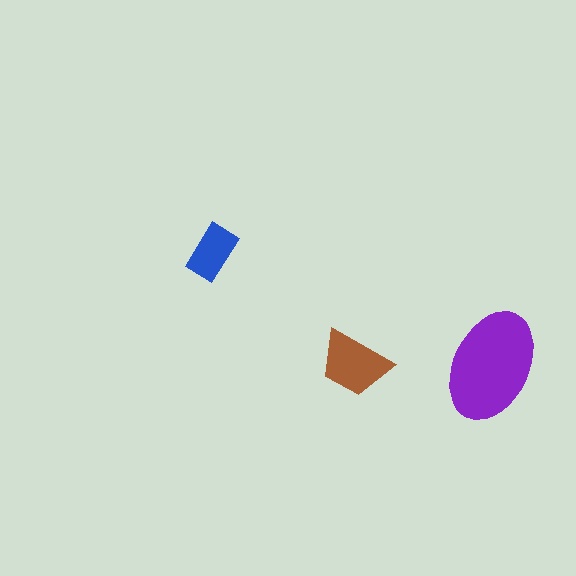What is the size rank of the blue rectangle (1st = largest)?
3rd.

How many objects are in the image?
There are 3 objects in the image.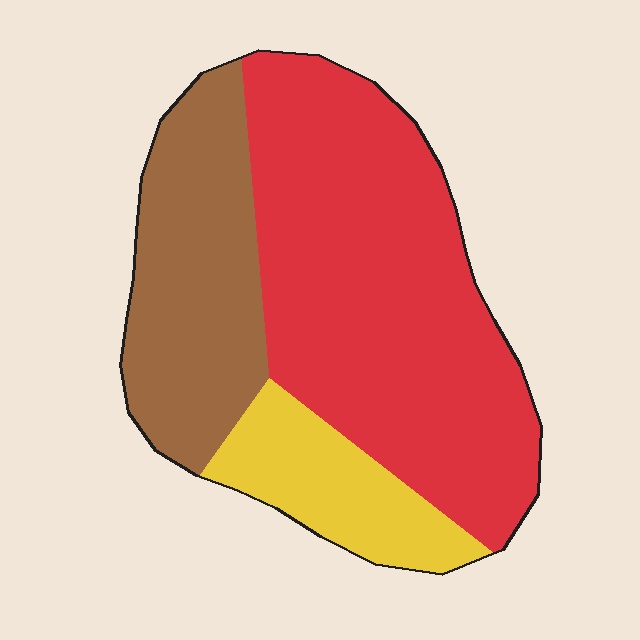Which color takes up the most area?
Red, at roughly 55%.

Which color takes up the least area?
Yellow, at roughly 15%.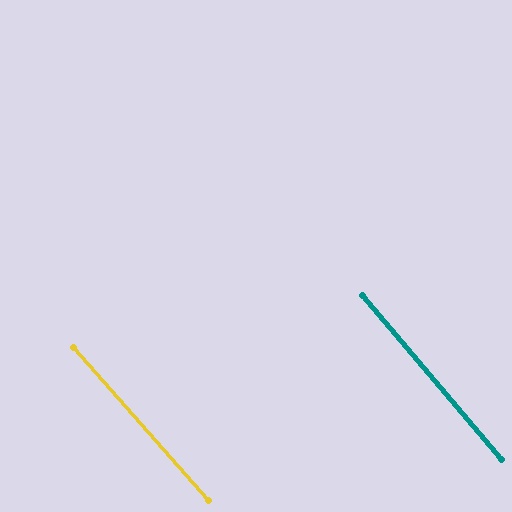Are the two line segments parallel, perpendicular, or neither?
Parallel — their directions differ by only 1.3°.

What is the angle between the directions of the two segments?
Approximately 1 degree.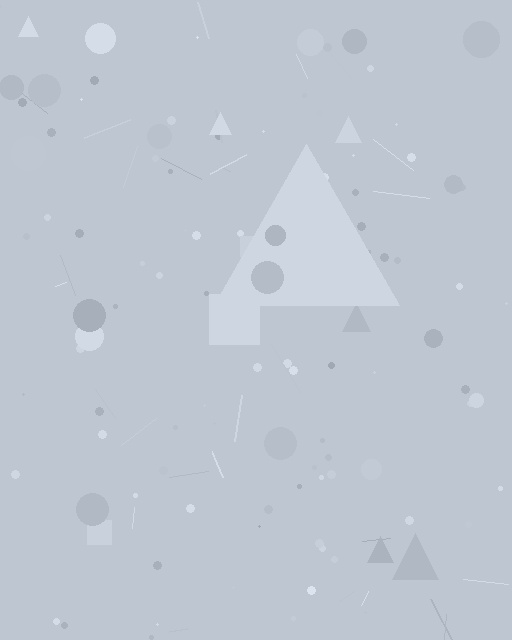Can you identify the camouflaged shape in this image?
The camouflaged shape is a triangle.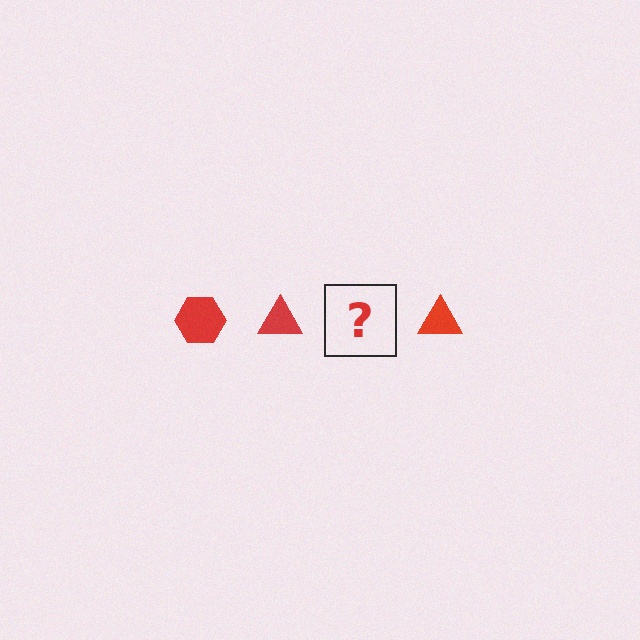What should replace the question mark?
The question mark should be replaced with a red hexagon.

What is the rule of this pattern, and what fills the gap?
The rule is that the pattern cycles through hexagon, triangle shapes in red. The gap should be filled with a red hexagon.